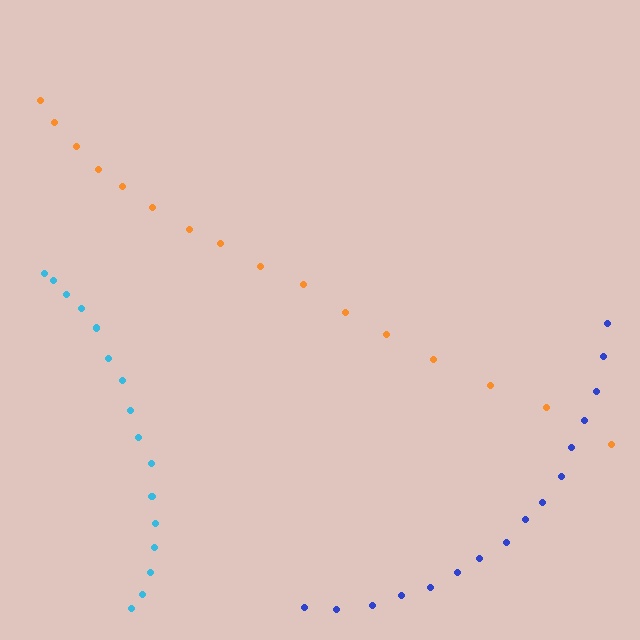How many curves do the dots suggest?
There are 3 distinct paths.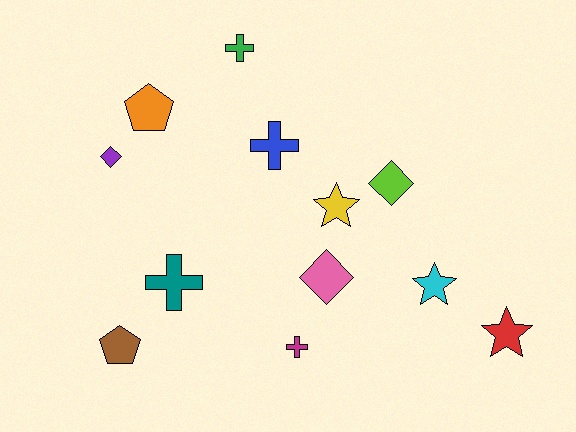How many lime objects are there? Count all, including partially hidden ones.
There is 1 lime object.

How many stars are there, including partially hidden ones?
There are 3 stars.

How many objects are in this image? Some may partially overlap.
There are 12 objects.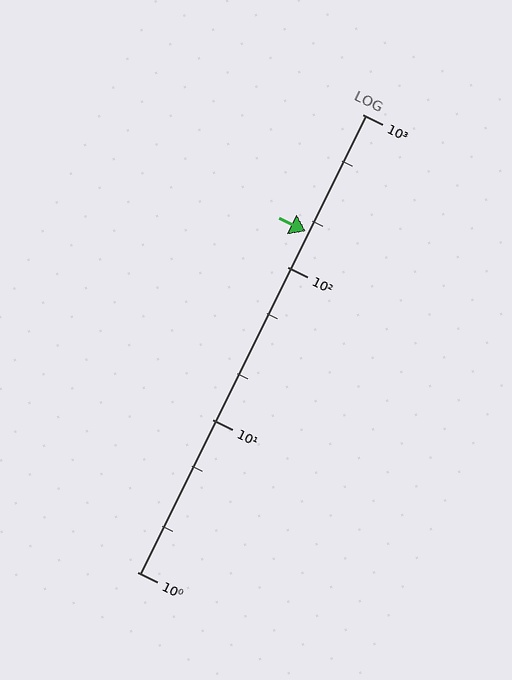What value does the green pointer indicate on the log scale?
The pointer indicates approximately 170.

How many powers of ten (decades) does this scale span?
The scale spans 3 decades, from 1 to 1000.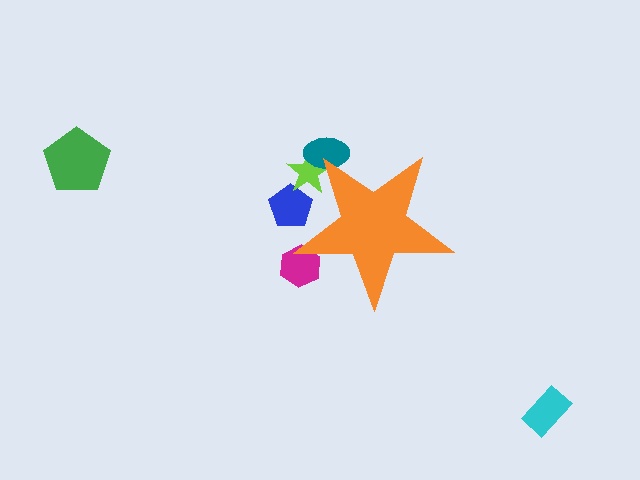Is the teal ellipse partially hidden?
Yes, the teal ellipse is partially hidden behind the orange star.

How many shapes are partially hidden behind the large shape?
4 shapes are partially hidden.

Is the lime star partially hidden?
Yes, the lime star is partially hidden behind the orange star.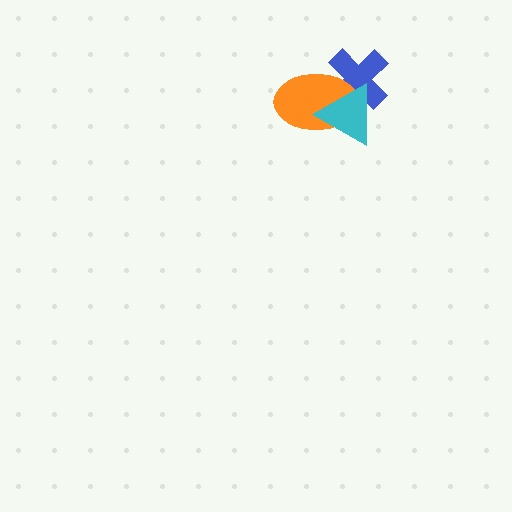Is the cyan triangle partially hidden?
No, no other shape covers it.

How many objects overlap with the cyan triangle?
2 objects overlap with the cyan triangle.